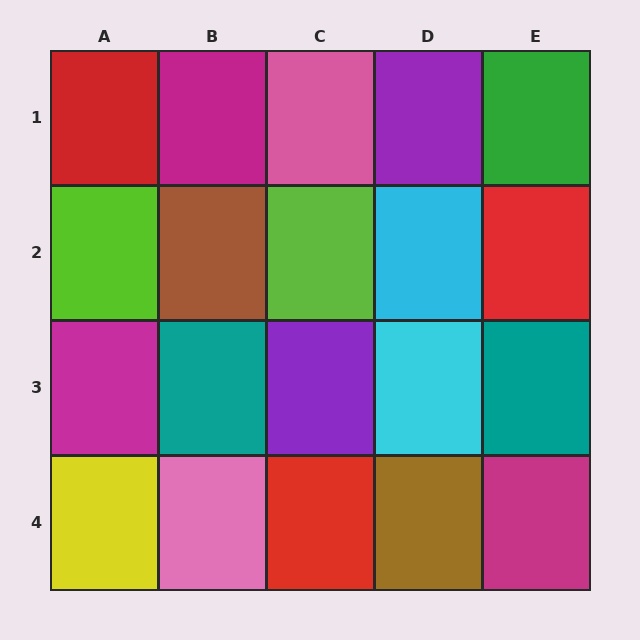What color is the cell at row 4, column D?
Brown.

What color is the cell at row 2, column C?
Lime.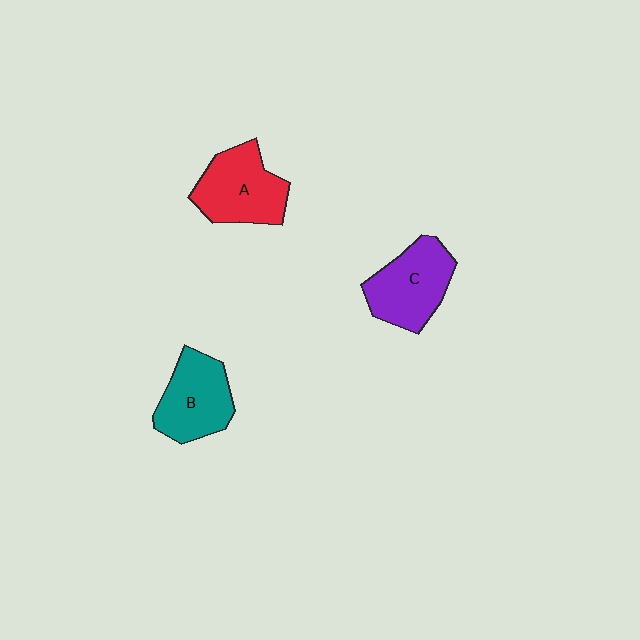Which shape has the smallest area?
Shape B (teal).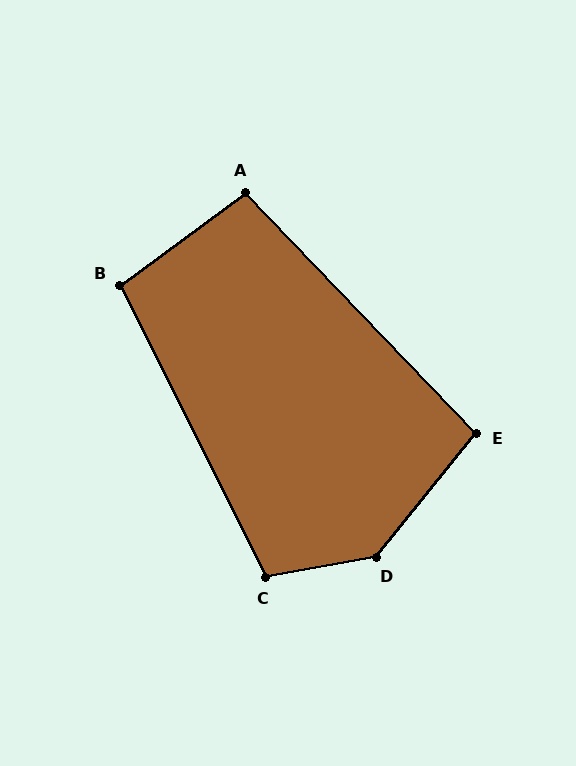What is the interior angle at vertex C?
Approximately 107 degrees (obtuse).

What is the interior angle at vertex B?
Approximately 100 degrees (obtuse).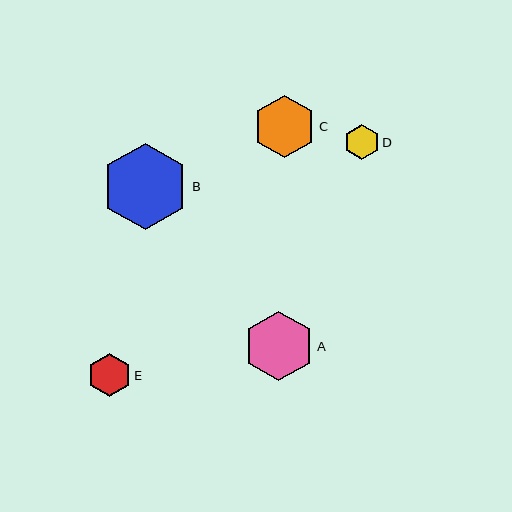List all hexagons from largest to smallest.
From largest to smallest: B, A, C, E, D.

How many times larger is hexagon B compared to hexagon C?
Hexagon B is approximately 1.4 times the size of hexagon C.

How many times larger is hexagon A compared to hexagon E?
Hexagon A is approximately 1.6 times the size of hexagon E.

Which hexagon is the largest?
Hexagon B is the largest with a size of approximately 87 pixels.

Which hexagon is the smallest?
Hexagon D is the smallest with a size of approximately 35 pixels.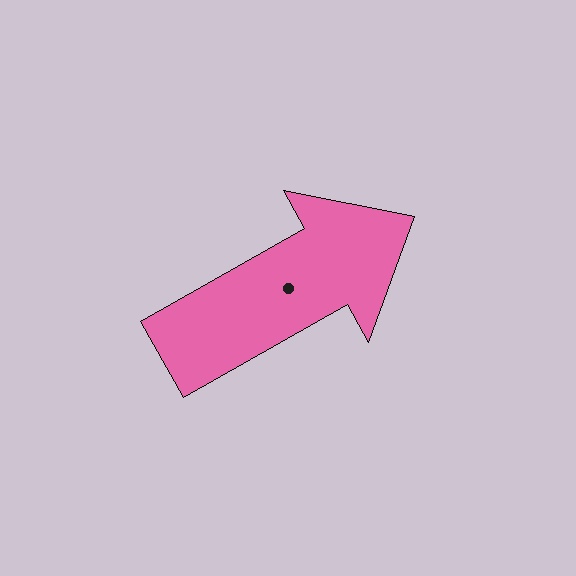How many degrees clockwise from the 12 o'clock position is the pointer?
Approximately 61 degrees.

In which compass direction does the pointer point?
Northeast.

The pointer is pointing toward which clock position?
Roughly 2 o'clock.